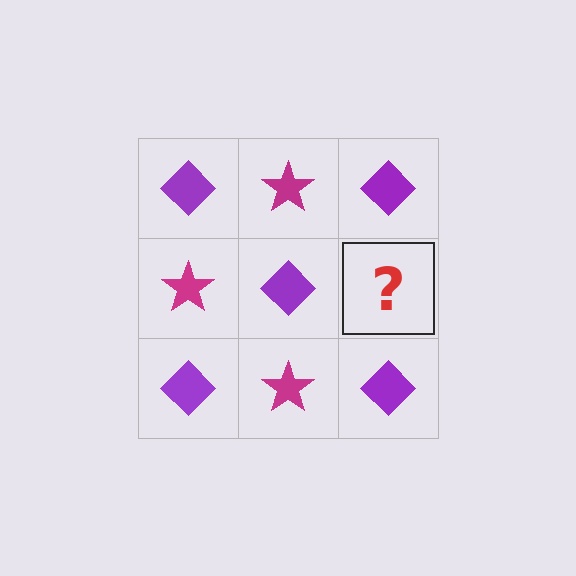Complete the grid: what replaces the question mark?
The question mark should be replaced with a magenta star.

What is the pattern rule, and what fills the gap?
The rule is that it alternates purple diamond and magenta star in a checkerboard pattern. The gap should be filled with a magenta star.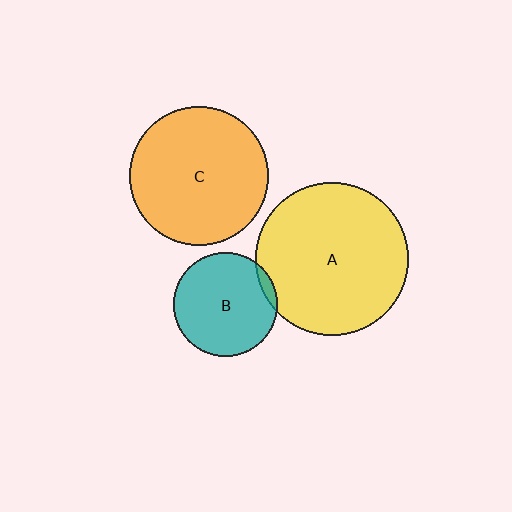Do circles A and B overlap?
Yes.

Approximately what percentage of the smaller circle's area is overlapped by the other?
Approximately 5%.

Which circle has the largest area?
Circle A (yellow).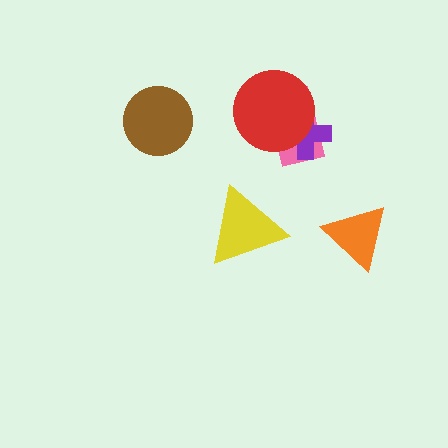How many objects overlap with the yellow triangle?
0 objects overlap with the yellow triangle.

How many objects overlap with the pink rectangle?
2 objects overlap with the pink rectangle.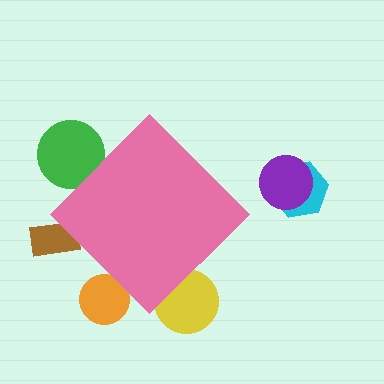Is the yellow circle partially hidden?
Yes, the yellow circle is partially hidden behind the pink diamond.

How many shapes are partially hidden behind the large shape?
4 shapes are partially hidden.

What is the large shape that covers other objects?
A pink diamond.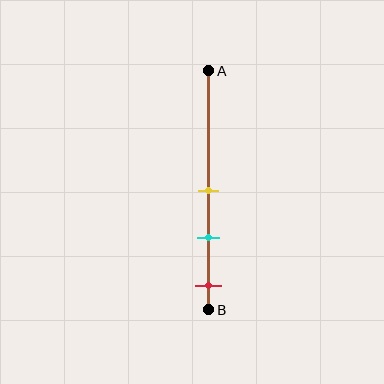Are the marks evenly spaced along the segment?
Yes, the marks are approximately evenly spaced.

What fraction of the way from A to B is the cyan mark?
The cyan mark is approximately 70% (0.7) of the way from A to B.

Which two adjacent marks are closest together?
The yellow and cyan marks are the closest adjacent pair.